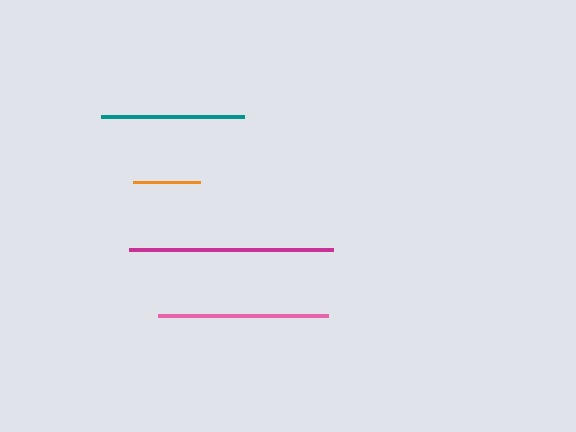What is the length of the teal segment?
The teal segment is approximately 142 pixels long.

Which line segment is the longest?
The magenta line is the longest at approximately 205 pixels.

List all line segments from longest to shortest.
From longest to shortest: magenta, pink, teal, orange.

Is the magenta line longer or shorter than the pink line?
The magenta line is longer than the pink line.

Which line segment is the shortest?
The orange line is the shortest at approximately 67 pixels.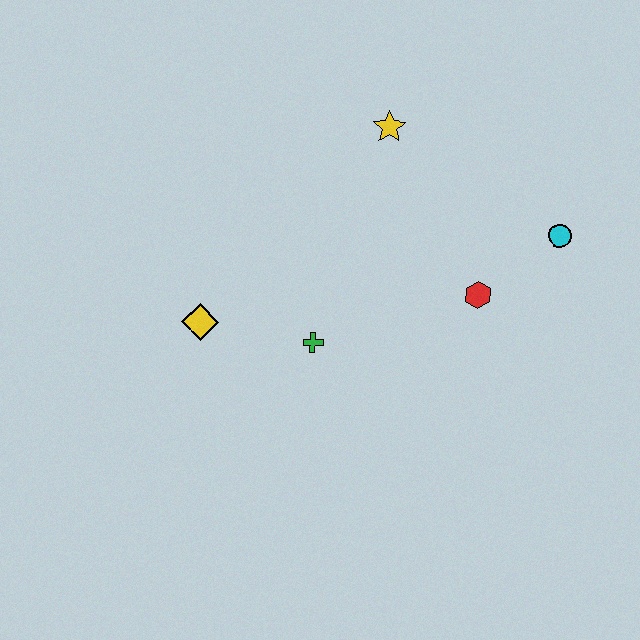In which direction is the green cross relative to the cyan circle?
The green cross is to the left of the cyan circle.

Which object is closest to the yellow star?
The red hexagon is closest to the yellow star.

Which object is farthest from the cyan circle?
The yellow diamond is farthest from the cyan circle.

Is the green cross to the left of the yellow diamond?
No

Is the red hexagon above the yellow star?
No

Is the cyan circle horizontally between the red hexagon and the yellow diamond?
No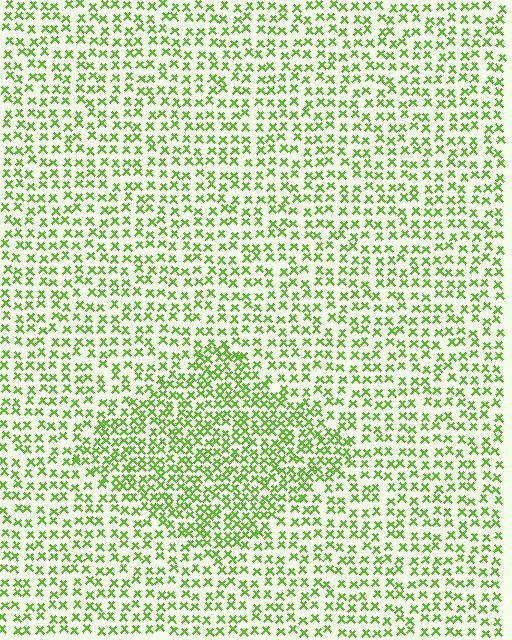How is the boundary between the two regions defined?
The boundary is defined by a change in element density (approximately 1.7x ratio). All elements are the same color, size, and shape.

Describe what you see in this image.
The image contains small lime elements arranged at two different densities. A diamond-shaped region is visible where the elements are more densely packed than the surrounding area.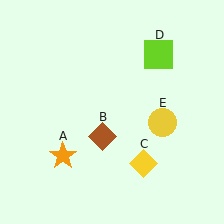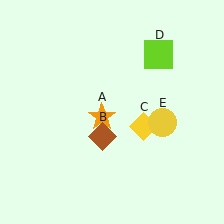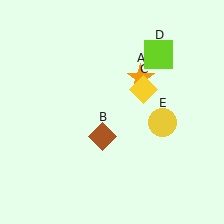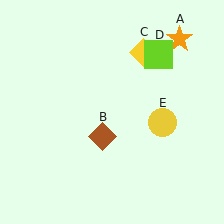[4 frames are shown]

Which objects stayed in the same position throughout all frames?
Brown diamond (object B) and lime square (object D) and yellow circle (object E) remained stationary.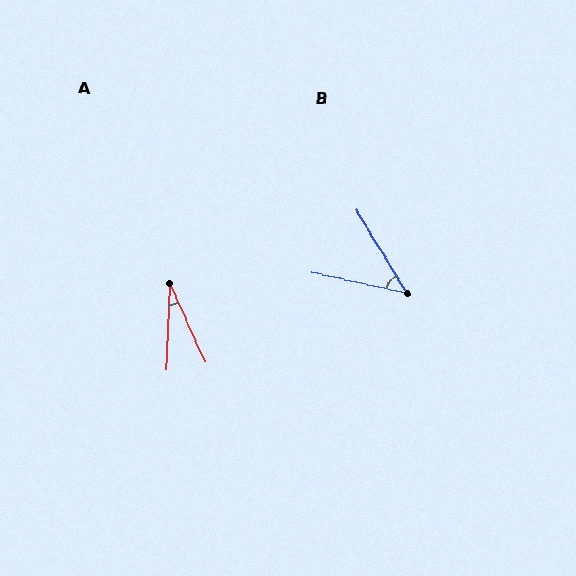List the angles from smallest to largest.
A (26°), B (46°).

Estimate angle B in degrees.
Approximately 46 degrees.